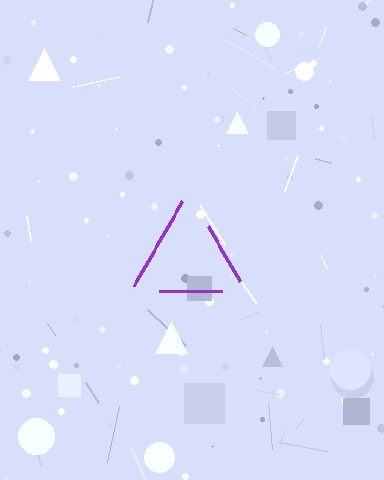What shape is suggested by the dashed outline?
The dashed outline suggests a triangle.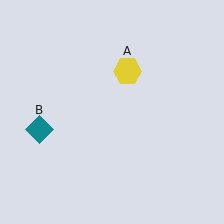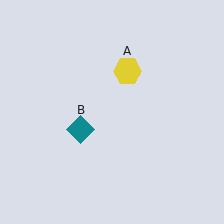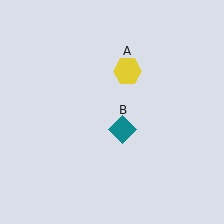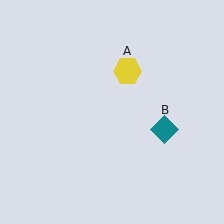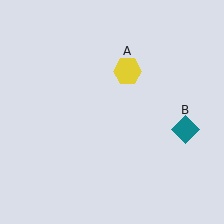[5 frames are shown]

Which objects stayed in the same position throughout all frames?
Yellow hexagon (object A) remained stationary.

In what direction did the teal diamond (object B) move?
The teal diamond (object B) moved right.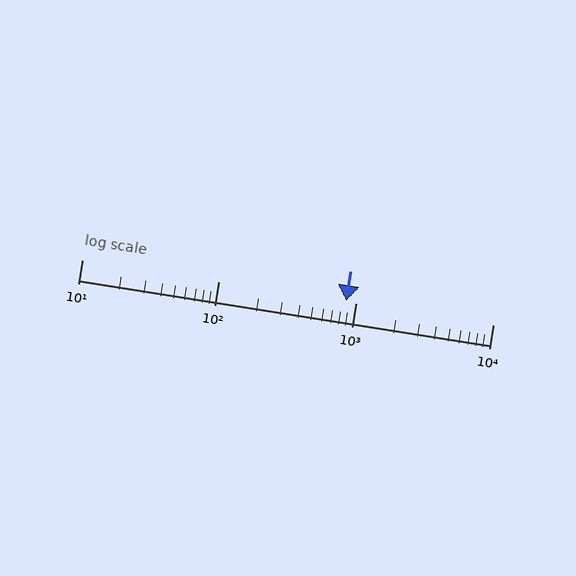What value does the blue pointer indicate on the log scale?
The pointer indicates approximately 850.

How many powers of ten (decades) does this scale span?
The scale spans 3 decades, from 10 to 10000.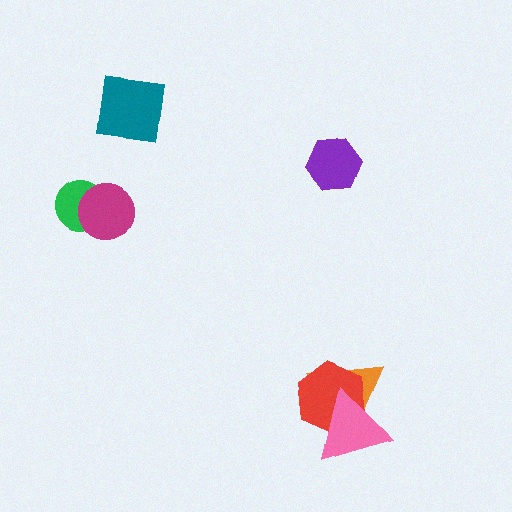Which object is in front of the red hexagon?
The pink triangle is in front of the red hexagon.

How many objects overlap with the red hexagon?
2 objects overlap with the red hexagon.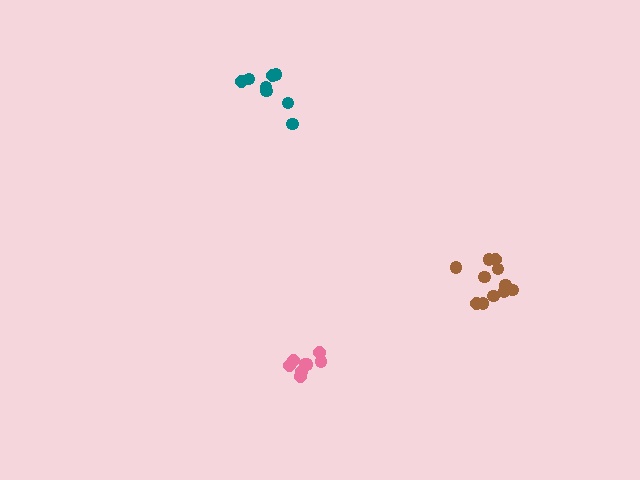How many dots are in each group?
Group 1: 8 dots, Group 2: 8 dots, Group 3: 11 dots (27 total).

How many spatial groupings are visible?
There are 3 spatial groupings.